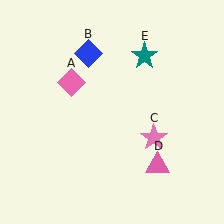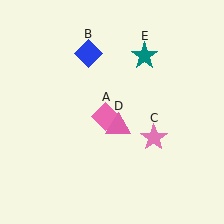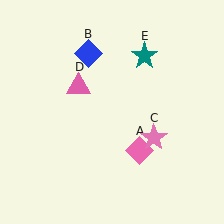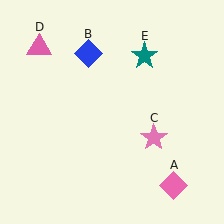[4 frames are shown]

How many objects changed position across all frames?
2 objects changed position: pink diamond (object A), pink triangle (object D).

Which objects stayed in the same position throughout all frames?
Blue diamond (object B) and pink star (object C) and teal star (object E) remained stationary.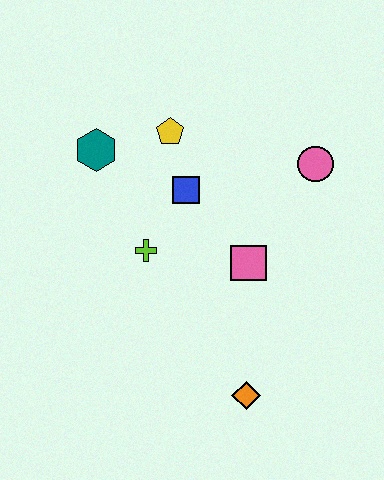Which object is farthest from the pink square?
The teal hexagon is farthest from the pink square.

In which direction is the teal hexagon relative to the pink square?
The teal hexagon is to the left of the pink square.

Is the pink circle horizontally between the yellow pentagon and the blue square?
No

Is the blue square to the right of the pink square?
No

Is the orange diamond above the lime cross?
No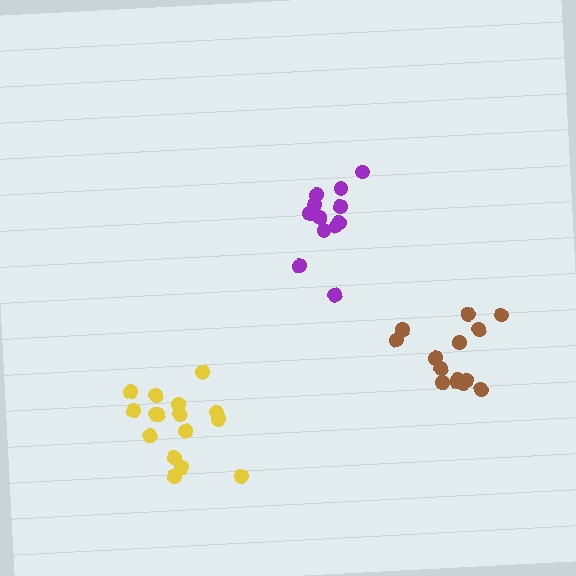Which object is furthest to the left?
The yellow cluster is leftmost.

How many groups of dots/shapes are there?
There are 3 groups.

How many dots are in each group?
Group 1: 16 dots, Group 2: 12 dots, Group 3: 14 dots (42 total).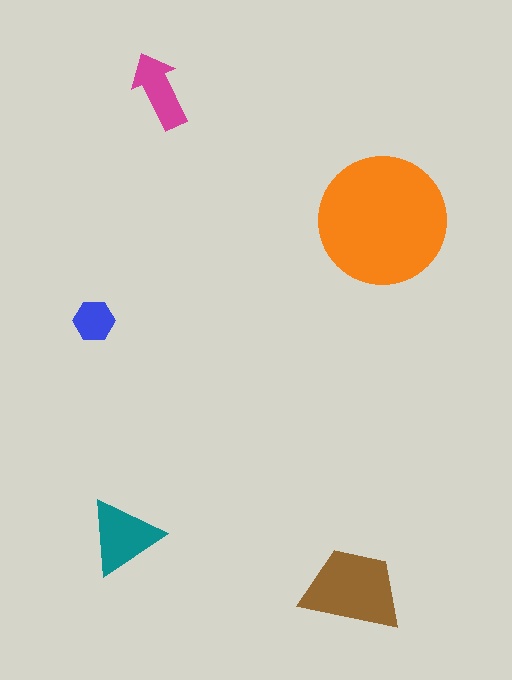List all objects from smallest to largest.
The blue hexagon, the magenta arrow, the teal triangle, the brown trapezoid, the orange circle.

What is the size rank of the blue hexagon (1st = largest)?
5th.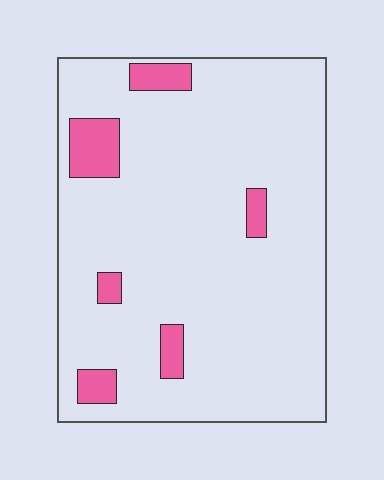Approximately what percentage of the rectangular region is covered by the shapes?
Approximately 10%.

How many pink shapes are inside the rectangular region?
6.